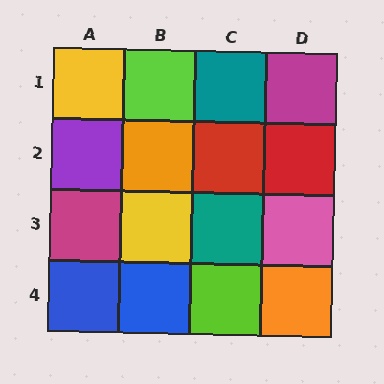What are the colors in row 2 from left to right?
Purple, orange, red, red.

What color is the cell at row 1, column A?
Yellow.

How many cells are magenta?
2 cells are magenta.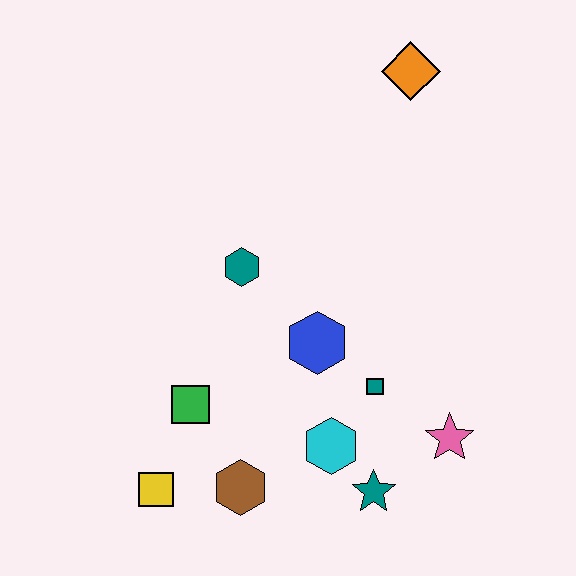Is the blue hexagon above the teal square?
Yes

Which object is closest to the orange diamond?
The teal hexagon is closest to the orange diamond.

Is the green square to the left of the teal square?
Yes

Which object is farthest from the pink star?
The orange diamond is farthest from the pink star.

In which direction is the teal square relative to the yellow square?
The teal square is to the right of the yellow square.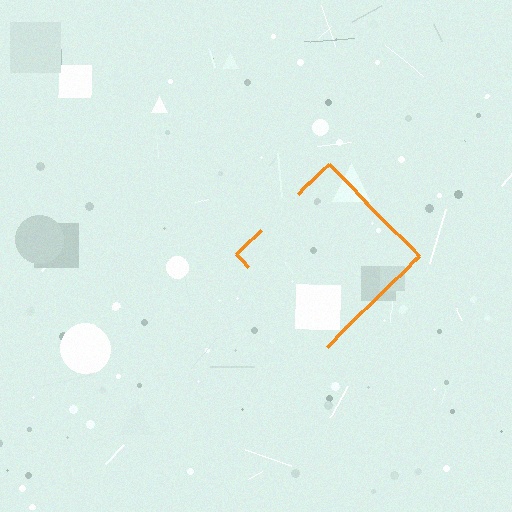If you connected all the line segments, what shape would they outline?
They would outline a diamond.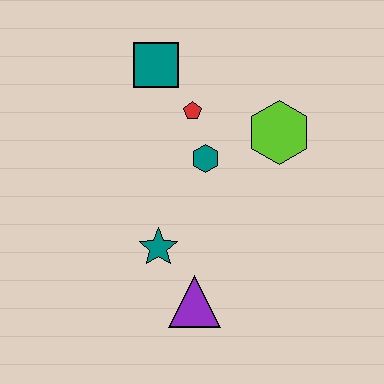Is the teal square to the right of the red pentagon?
No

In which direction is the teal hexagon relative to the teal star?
The teal hexagon is above the teal star.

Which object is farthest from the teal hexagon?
The purple triangle is farthest from the teal hexagon.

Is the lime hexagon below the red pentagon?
Yes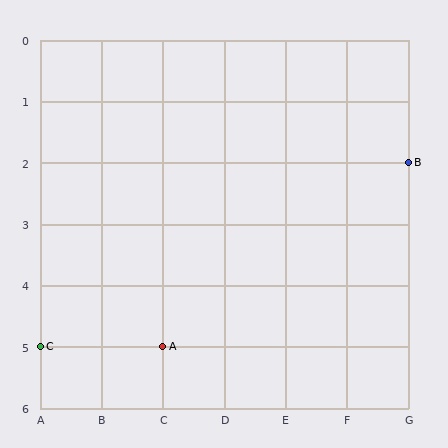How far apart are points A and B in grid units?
Points A and B are 4 columns and 3 rows apart (about 5.0 grid units diagonally).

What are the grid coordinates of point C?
Point C is at grid coordinates (A, 5).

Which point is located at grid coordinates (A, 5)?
Point C is at (A, 5).